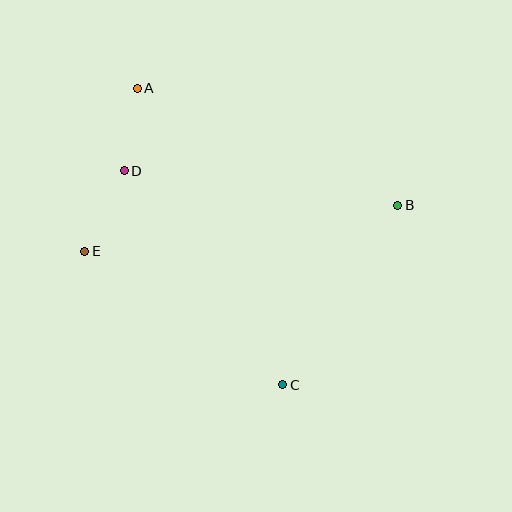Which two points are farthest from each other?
Points A and C are farthest from each other.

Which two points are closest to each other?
Points A and D are closest to each other.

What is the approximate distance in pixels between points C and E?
The distance between C and E is approximately 239 pixels.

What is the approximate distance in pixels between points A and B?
The distance between A and B is approximately 285 pixels.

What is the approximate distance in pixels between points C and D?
The distance between C and D is approximately 266 pixels.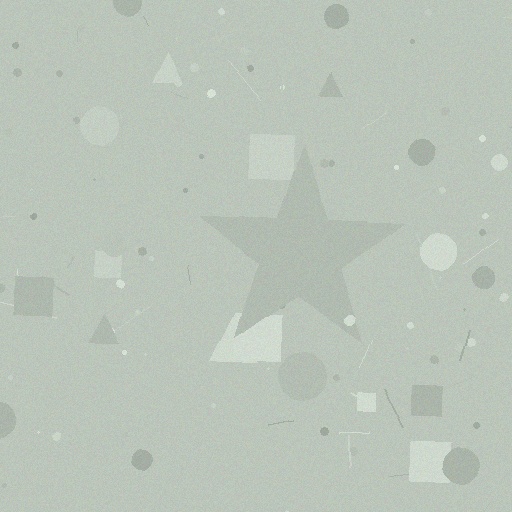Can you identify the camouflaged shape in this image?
The camouflaged shape is a star.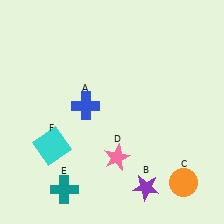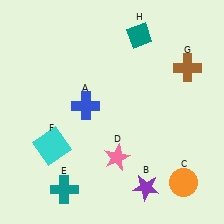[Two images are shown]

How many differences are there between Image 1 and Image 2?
There are 2 differences between the two images.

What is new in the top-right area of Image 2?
A teal diamond (H) was added in the top-right area of Image 2.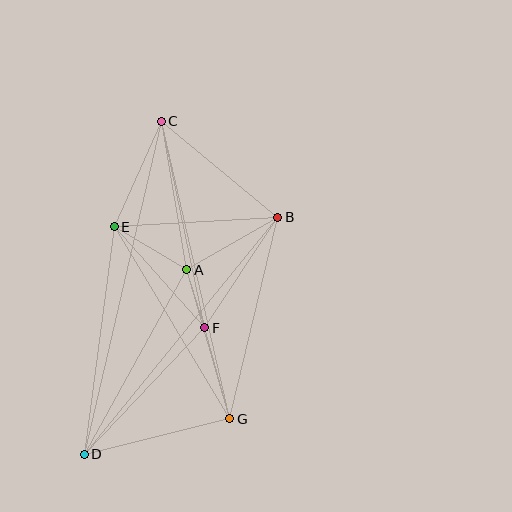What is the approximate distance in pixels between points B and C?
The distance between B and C is approximately 151 pixels.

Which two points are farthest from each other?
Points C and D are farthest from each other.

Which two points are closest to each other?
Points A and F are closest to each other.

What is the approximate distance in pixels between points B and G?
The distance between B and G is approximately 207 pixels.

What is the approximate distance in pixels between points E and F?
The distance between E and F is approximately 135 pixels.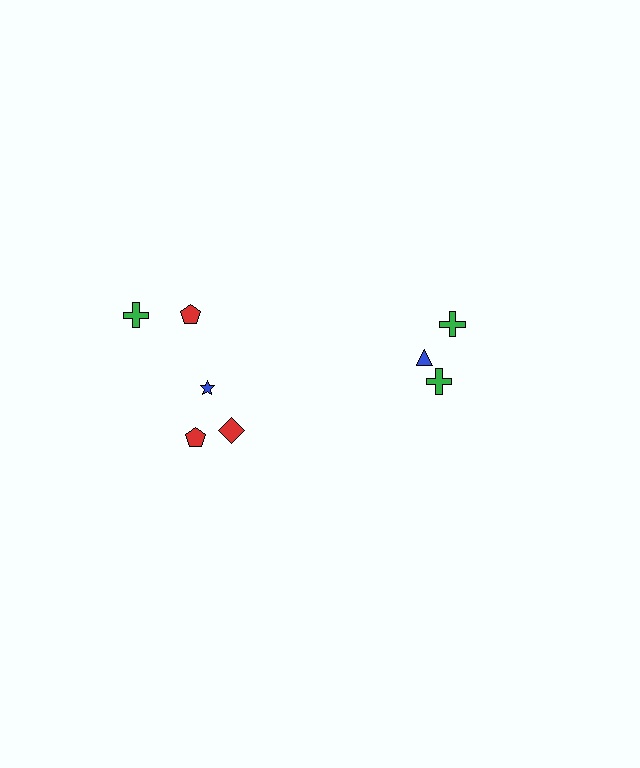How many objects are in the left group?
There are 5 objects.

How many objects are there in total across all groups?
There are 8 objects.